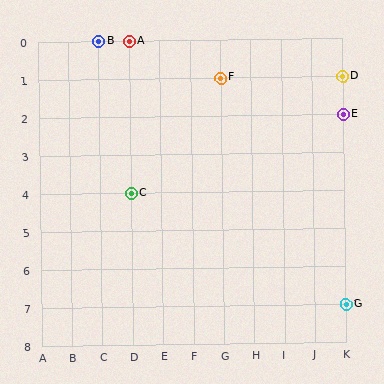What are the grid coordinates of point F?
Point F is at grid coordinates (G, 1).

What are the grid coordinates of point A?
Point A is at grid coordinates (D, 0).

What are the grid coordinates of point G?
Point G is at grid coordinates (K, 7).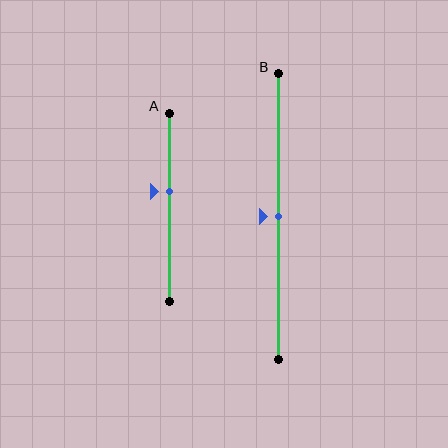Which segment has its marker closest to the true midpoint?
Segment B has its marker closest to the true midpoint.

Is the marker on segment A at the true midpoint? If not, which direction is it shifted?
No, the marker on segment A is shifted upward by about 8% of the segment length.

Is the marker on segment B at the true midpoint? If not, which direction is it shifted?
Yes, the marker on segment B is at the true midpoint.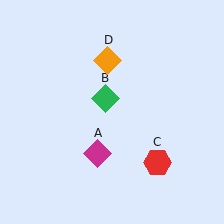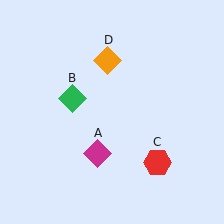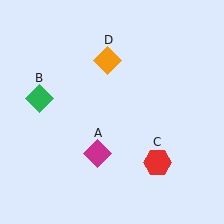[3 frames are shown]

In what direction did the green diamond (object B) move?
The green diamond (object B) moved left.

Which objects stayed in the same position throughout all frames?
Magenta diamond (object A) and red hexagon (object C) and orange diamond (object D) remained stationary.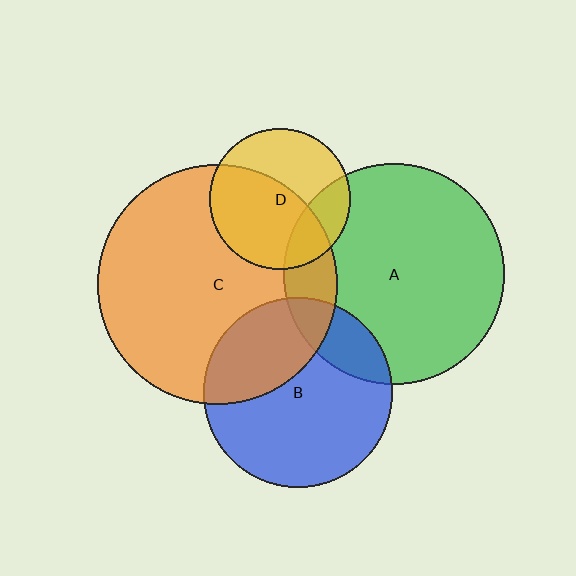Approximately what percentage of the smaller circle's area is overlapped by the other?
Approximately 20%.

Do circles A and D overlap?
Yes.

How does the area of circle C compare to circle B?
Approximately 1.6 times.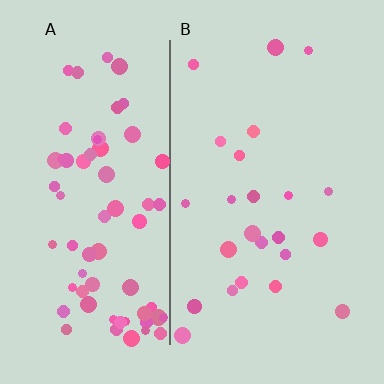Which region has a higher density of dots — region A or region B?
A (the left).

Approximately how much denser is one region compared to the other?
Approximately 2.9× — region A over region B.